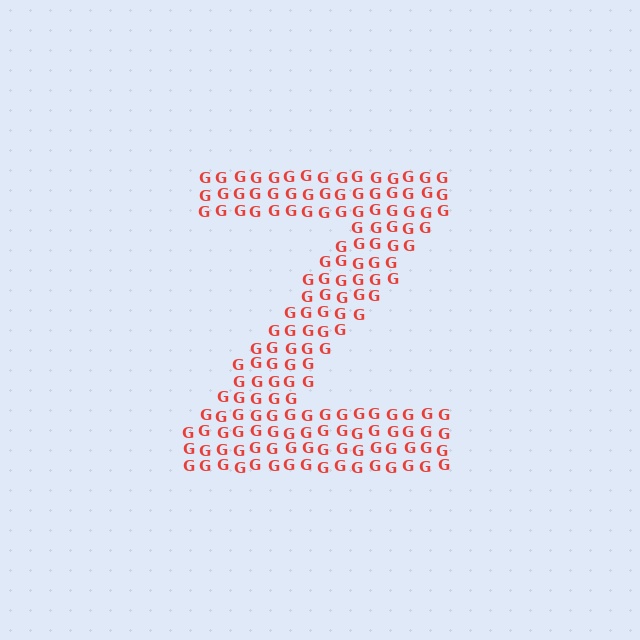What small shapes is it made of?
It is made of small letter G's.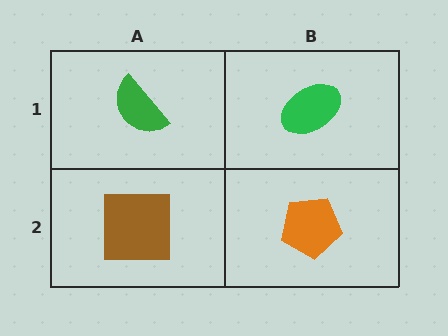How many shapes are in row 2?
2 shapes.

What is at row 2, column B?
An orange pentagon.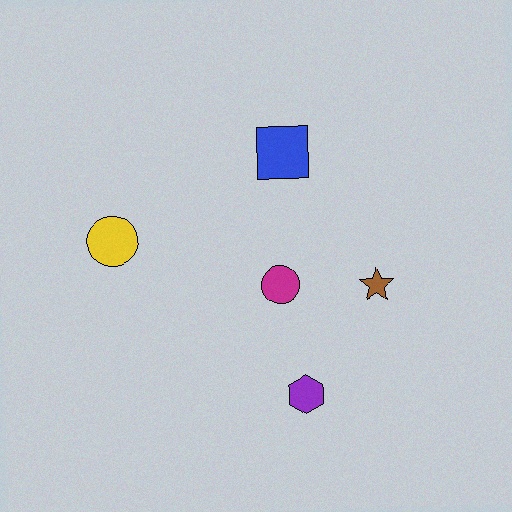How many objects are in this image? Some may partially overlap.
There are 5 objects.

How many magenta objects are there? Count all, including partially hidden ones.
There is 1 magenta object.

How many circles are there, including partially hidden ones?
There are 2 circles.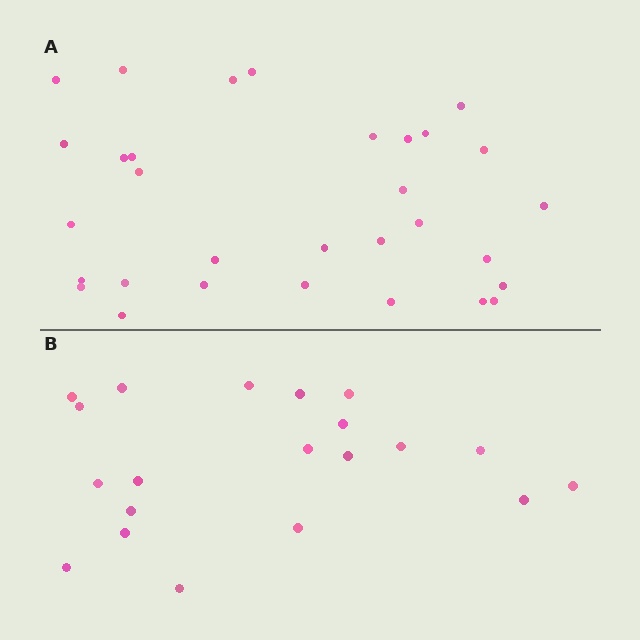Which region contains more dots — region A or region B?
Region A (the top region) has more dots.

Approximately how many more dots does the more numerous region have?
Region A has roughly 12 or so more dots than region B.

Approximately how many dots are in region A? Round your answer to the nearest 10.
About 30 dots. (The exact count is 31, which rounds to 30.)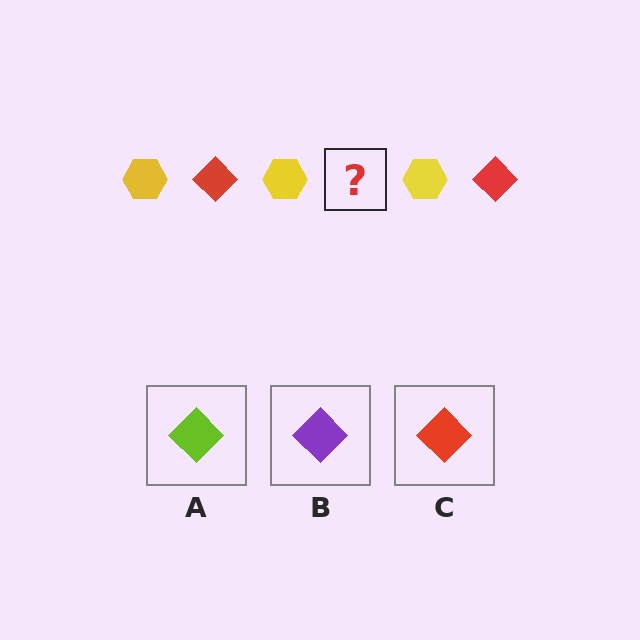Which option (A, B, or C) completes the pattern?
C.